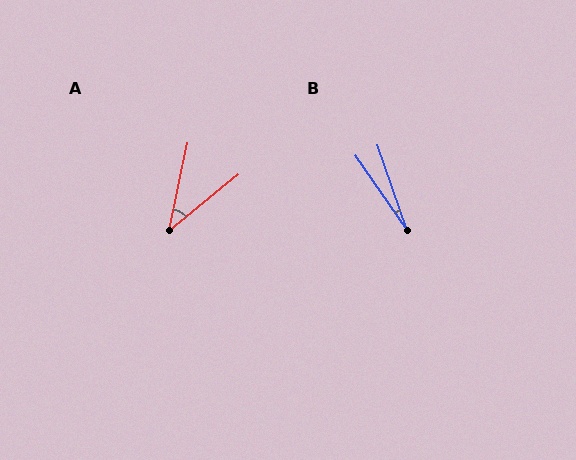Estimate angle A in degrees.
Approximately 39 degrees.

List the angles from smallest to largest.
B (15°), A (39°).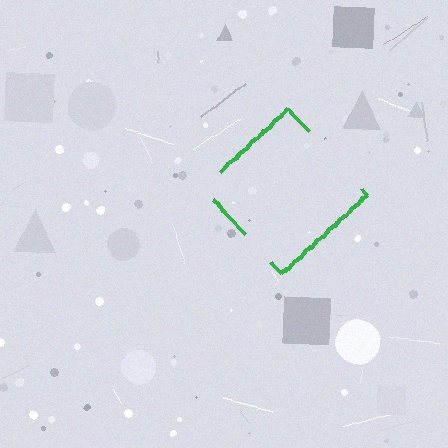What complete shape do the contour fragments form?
The contour fragments form a diamond.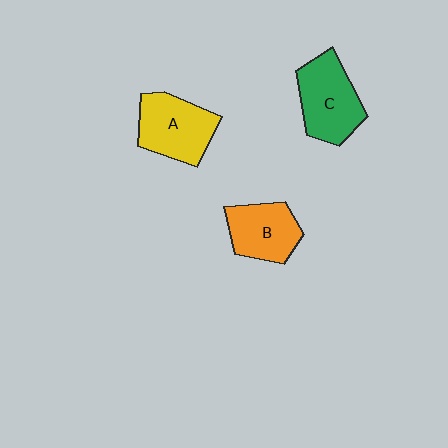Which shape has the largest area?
Shape C (green).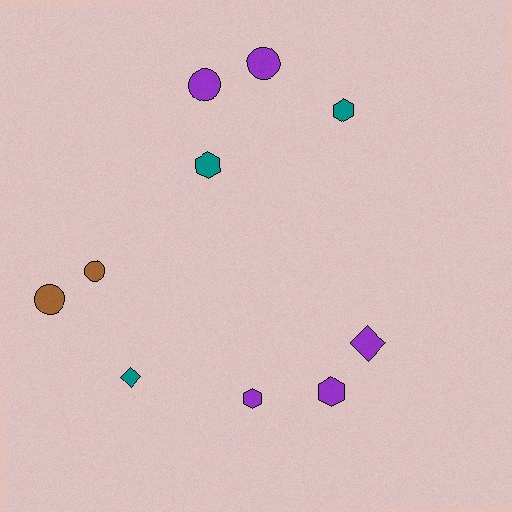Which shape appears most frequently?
Hexagon, with 4 objects.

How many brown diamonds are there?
There are no brown diamonds.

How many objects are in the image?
There are 10 objects.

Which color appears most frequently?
Purple, with 5 objects.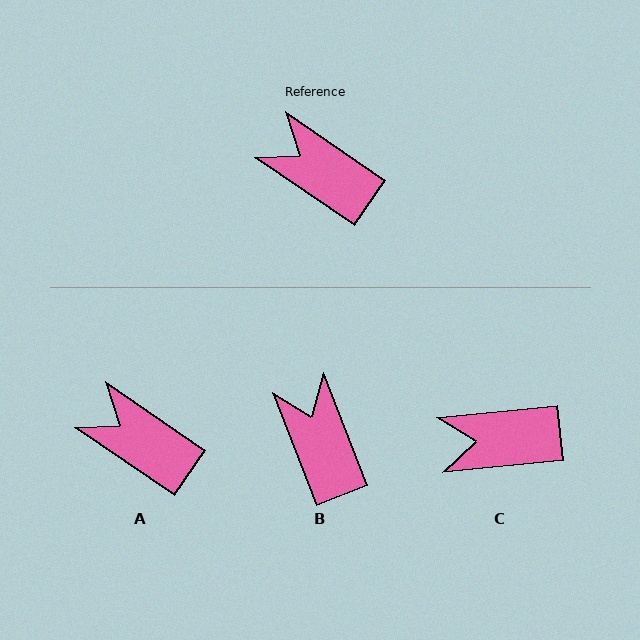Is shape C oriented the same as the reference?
No, it is off by about 40 degrees.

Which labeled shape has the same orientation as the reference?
A.